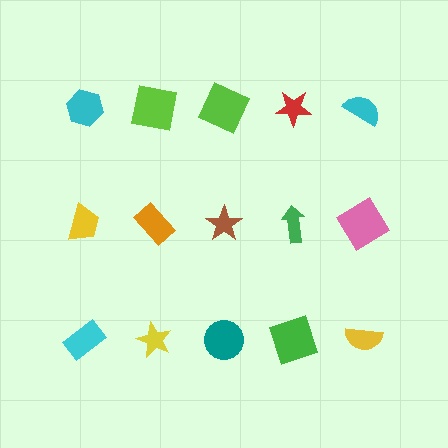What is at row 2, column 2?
An orange rectangle.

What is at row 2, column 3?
A brown star.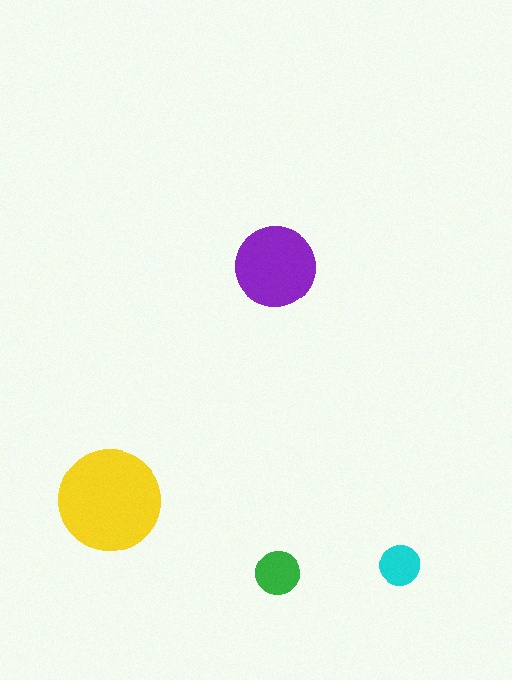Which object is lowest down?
The green circle is bottommost.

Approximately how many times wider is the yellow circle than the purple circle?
About 1.5 times wider.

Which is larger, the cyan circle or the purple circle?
The purple one.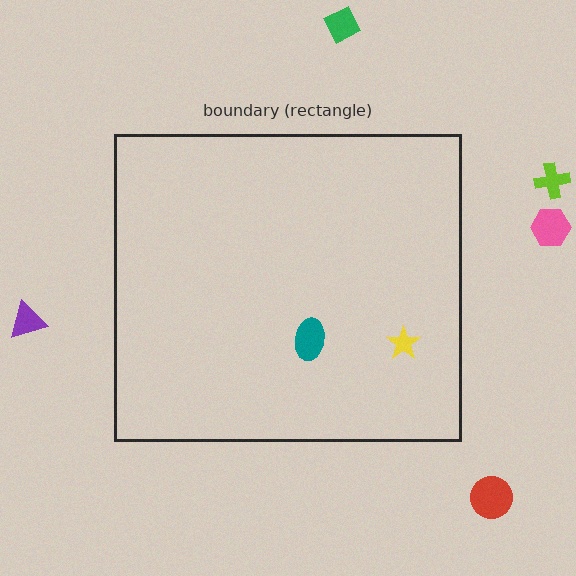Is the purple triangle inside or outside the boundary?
Outside.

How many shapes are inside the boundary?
2 inside, 5 outside.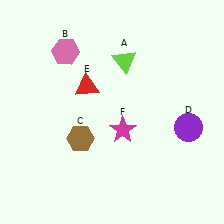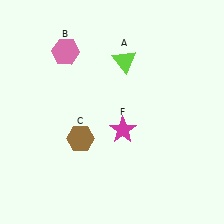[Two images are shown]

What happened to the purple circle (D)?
The purple circle (D) was removed in Image 2. It was in the bottom-right area of Image 1.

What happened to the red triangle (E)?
The red triangle (E) was removed in Image 2. It was in the top-left area of Image 1.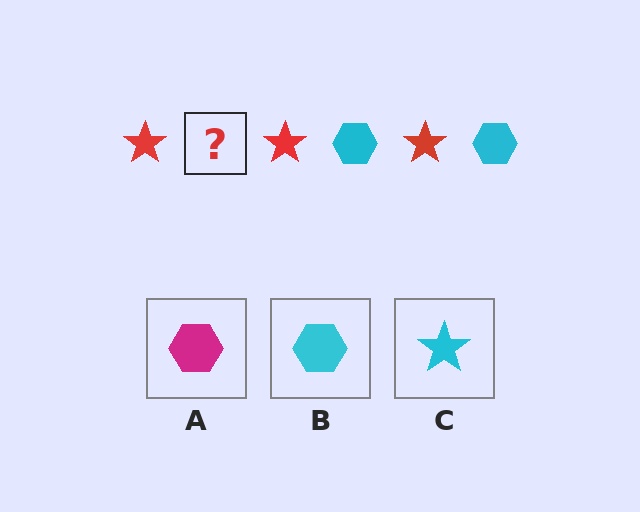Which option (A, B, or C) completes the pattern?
B.